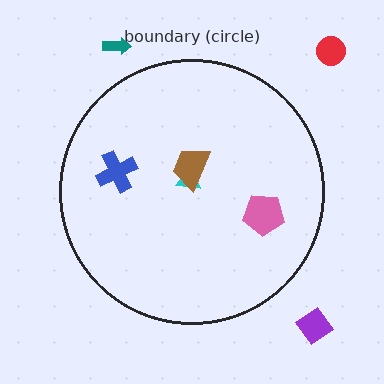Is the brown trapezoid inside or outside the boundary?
Inside.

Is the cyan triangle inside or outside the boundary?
Inside.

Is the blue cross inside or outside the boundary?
Inside.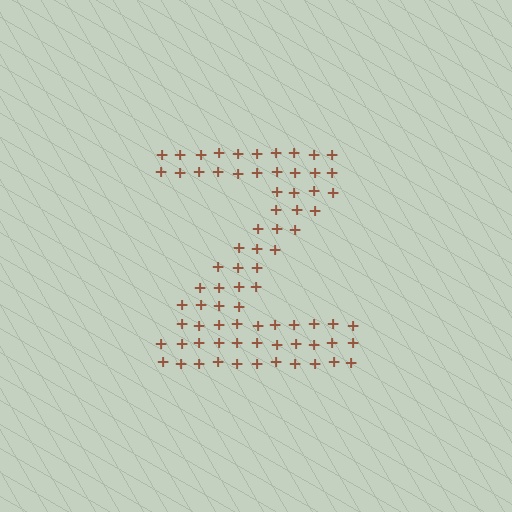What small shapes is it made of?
It is made of small plus signs.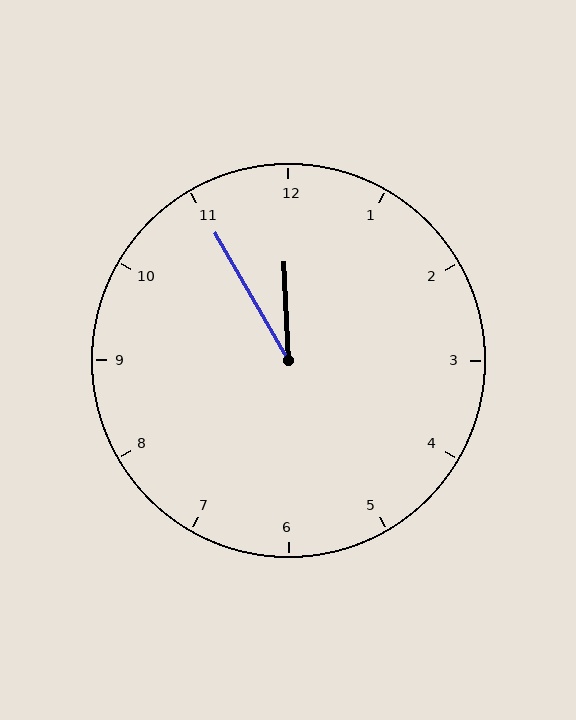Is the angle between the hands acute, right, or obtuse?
It is acute.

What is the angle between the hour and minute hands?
Approximately 28 degrees.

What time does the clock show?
11:55.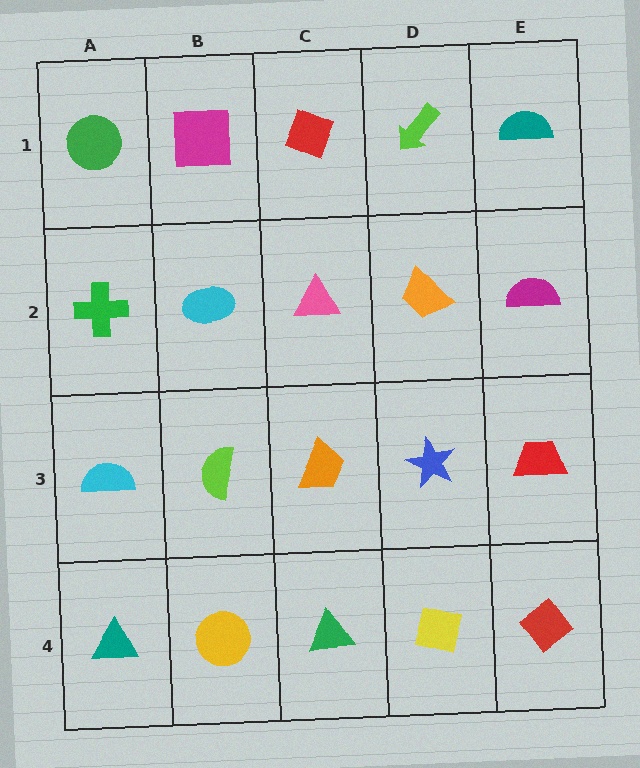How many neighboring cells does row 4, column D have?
3.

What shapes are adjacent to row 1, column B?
A cyan ellipse (row 2, column B), a green circle (row 1, column A), a red diamond (row 1, column C).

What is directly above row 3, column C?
A pink triangle.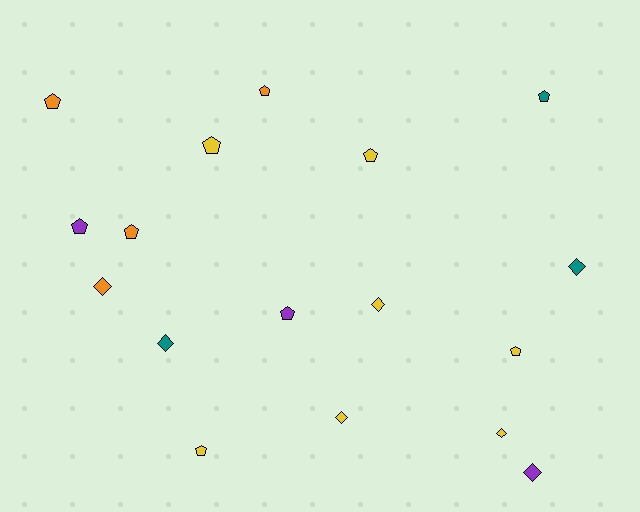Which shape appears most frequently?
Pentagon, with 10 objects.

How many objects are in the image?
There are 17 objects.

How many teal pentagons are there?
There is 1 teal pentagon.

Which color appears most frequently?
Yellow, with 7 objects.